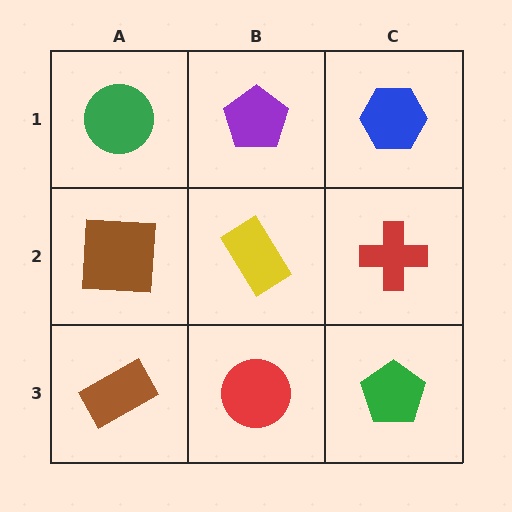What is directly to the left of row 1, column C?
A purple pentagon.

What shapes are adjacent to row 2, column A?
A green circle (row 1, column A), a brown rectangle (row 3, column A), a yellow rectangle (row 2, column B).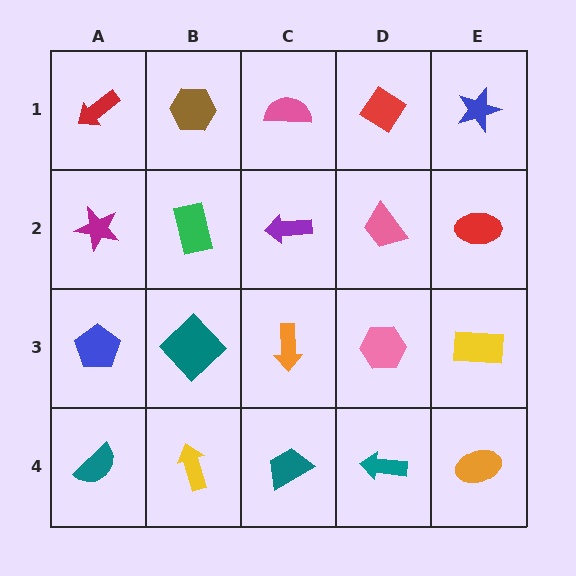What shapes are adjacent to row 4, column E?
A yellow rectangle (row 3, column E), a teal arrow (row 4, column D).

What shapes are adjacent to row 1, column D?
A pink trapezoid (row 2, column D), a pink semicircle (row 1, column C), a blue star (row 1, column E).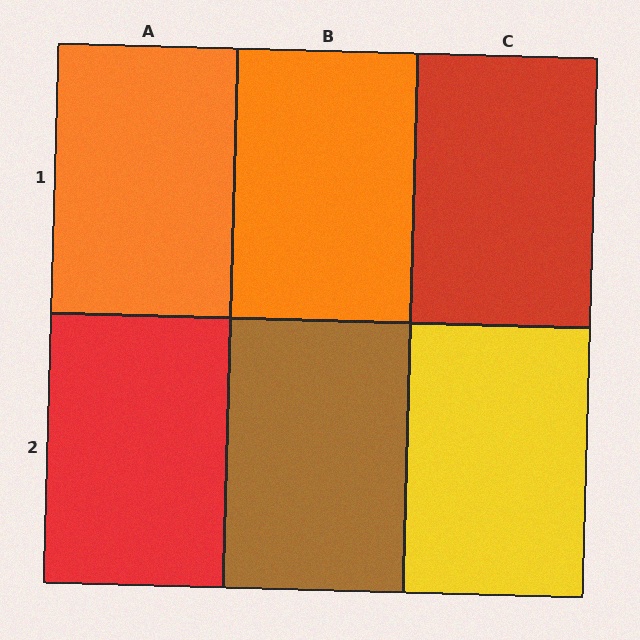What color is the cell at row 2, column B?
Brown.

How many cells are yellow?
1 cell is yellow.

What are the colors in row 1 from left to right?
Orange, orange, red.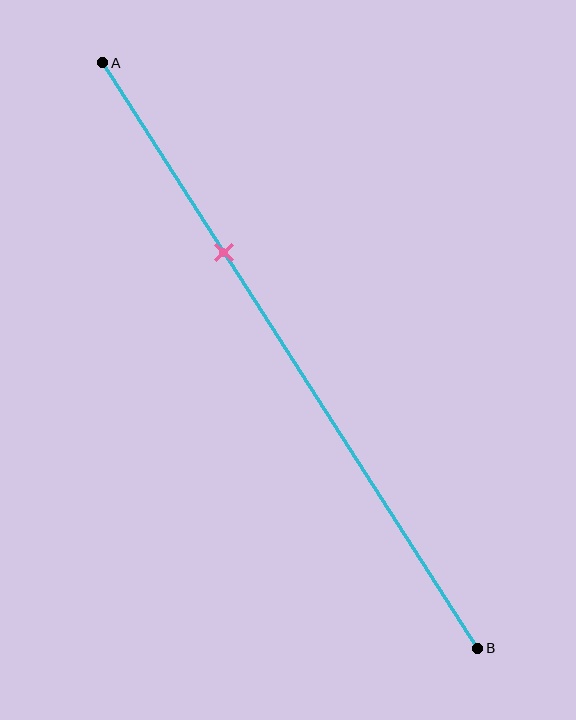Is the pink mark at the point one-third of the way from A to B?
Yes, the mark is approximately at the one-third point.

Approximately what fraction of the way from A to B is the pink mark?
The pink mark is approximately 30% of the way from A to B.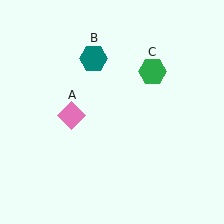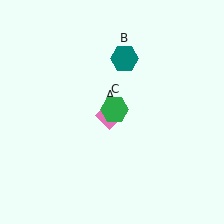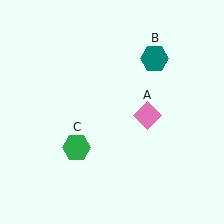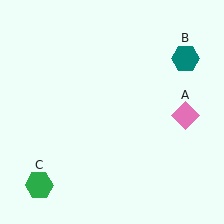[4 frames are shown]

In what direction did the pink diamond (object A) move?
The pink diamond (object A) moved right.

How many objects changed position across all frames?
3 objects changed position: pink diamond (object A), teal hexagon (object B), green hexagon (object C).